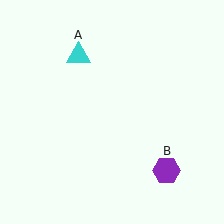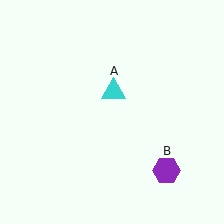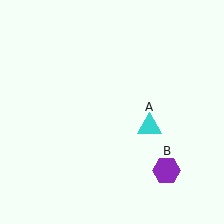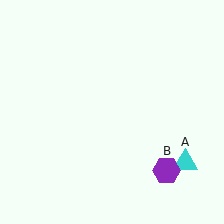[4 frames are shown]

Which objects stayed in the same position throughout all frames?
Purple hexagon (object B) remained stationary.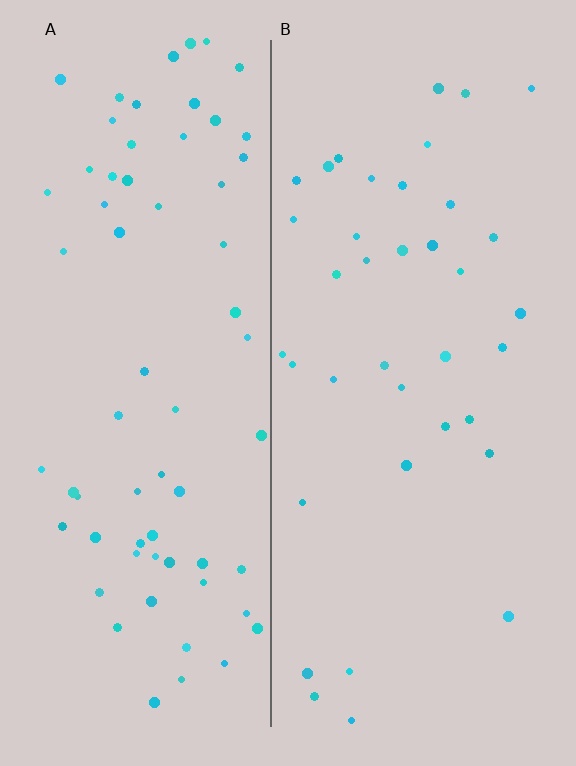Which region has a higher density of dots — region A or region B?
A (the left).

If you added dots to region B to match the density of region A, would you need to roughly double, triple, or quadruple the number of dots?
Approximately double.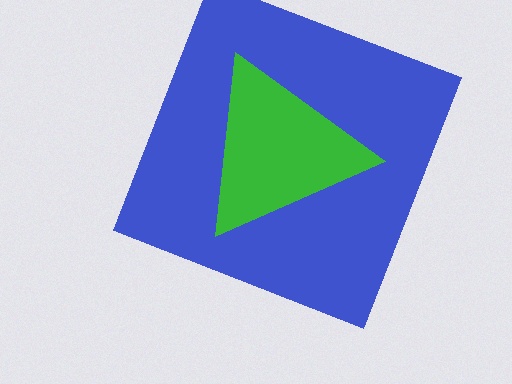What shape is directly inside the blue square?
The green triangle.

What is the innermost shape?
The green triangle.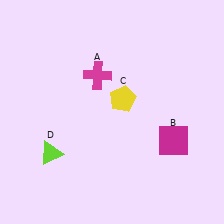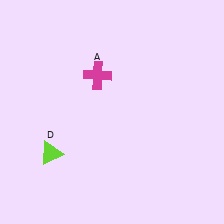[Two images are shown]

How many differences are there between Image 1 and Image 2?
There are 2 differences between the two images.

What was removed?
The yellow pentagon (C), the magenta square (B) were removed in Image 2.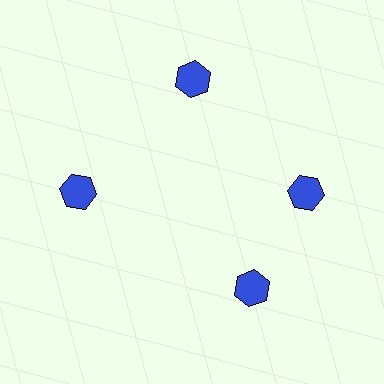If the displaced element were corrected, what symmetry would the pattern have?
It would have 4-fold rotational symmetry — the pattern would map onto itself every 90 degrees.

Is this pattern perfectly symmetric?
No. The 4 blue hexagons are arranged in a ring, but one element near the 6 o'clock position is rotated out of alignment along the ring, breaking the 4-fold rotational symmetry.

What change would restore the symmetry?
The symmetry would be restored by rotating it back into even spacing with its neighbors so that all 4 hexagons sit at equal angles and equal distance from the center.